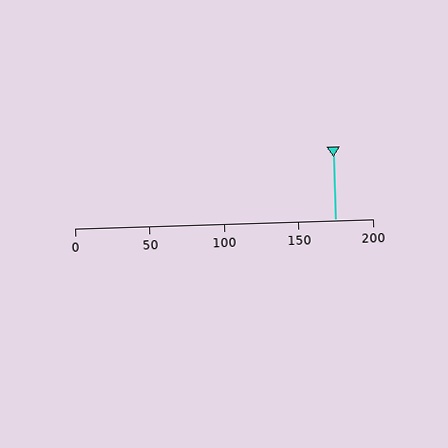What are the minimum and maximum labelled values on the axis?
The axis runs from 0 to 200.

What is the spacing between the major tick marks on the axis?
The major ticks are spaced 50 apart.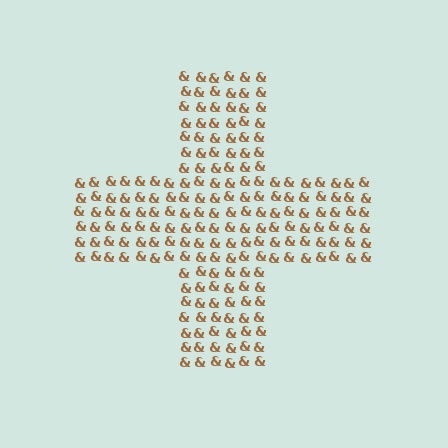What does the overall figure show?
The overall figure shows a cross.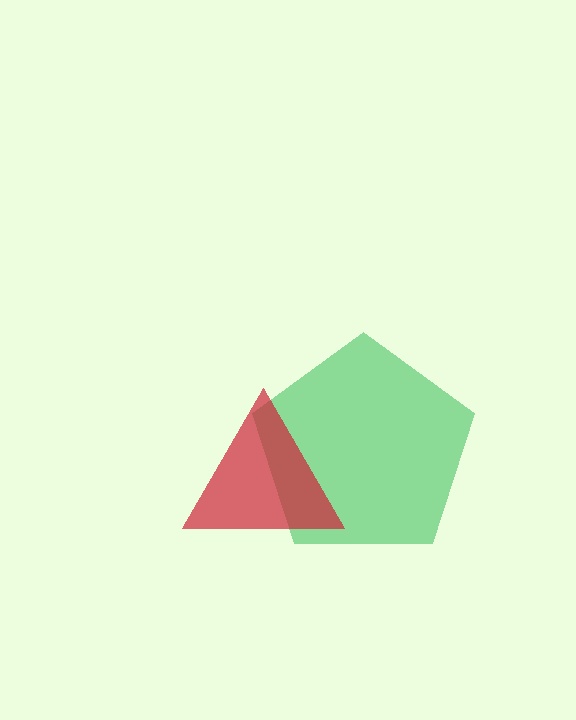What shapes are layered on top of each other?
The layered shapes are: a green pentagon, a red triangle.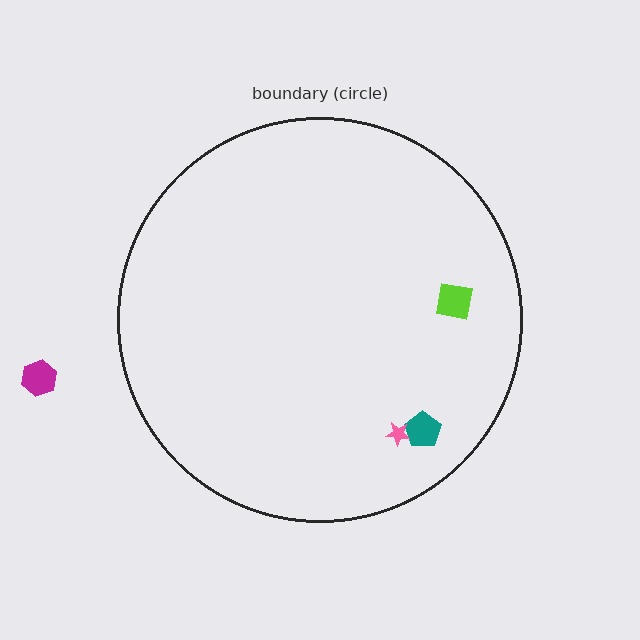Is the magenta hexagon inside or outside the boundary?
Outside.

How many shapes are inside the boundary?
3 inside, 1 outside.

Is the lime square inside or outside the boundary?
Inside.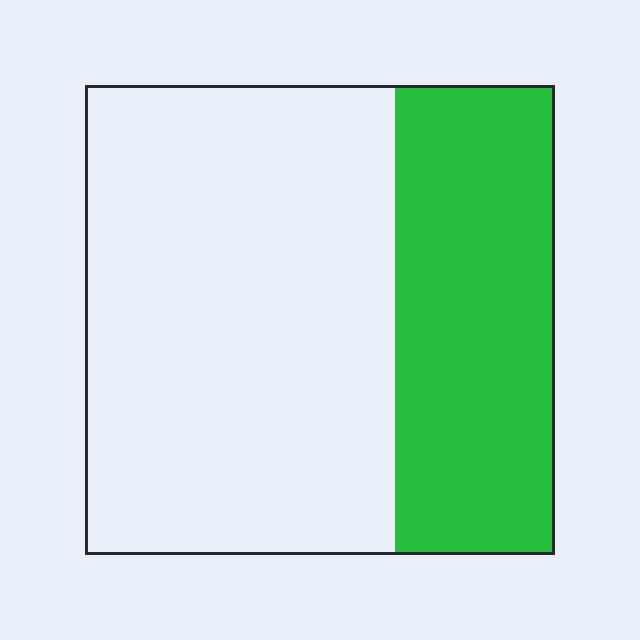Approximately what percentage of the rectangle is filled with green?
Approximately 35%.